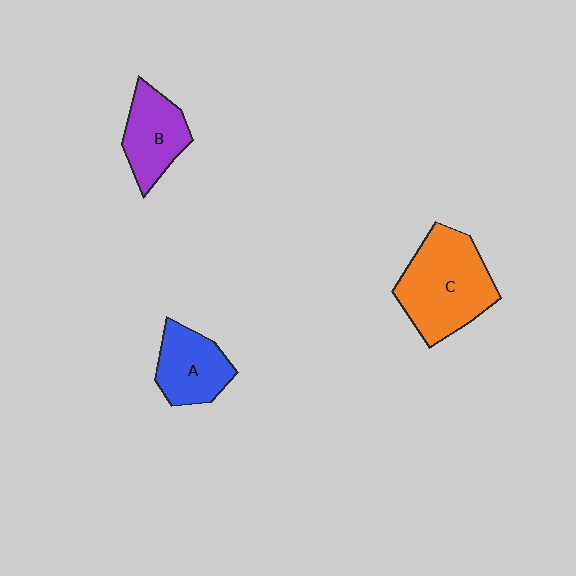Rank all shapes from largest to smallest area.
From largest to smallest: C (orange), B (purple), A (blue).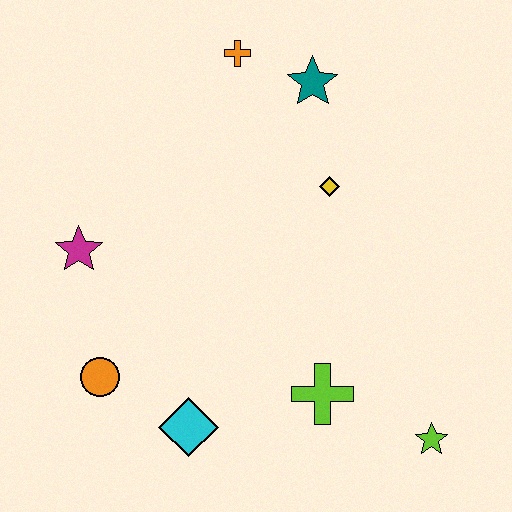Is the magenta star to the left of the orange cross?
Yes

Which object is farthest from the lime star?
The orange cross is farthest from the lime star.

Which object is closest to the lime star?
The lime cross is closest to the lime star.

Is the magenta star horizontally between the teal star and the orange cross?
No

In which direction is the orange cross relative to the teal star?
The orange cross is to the left of the teal star.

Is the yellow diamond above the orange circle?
Yes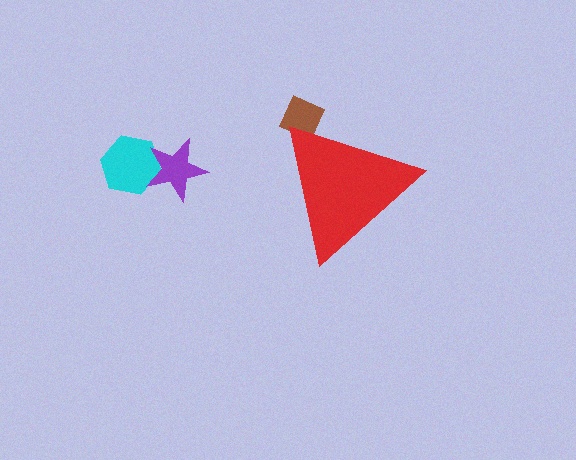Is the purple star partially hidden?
No, the purple star is fully visible.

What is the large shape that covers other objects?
A red triangle.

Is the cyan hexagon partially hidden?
No, the cyan hexagon is fully visible.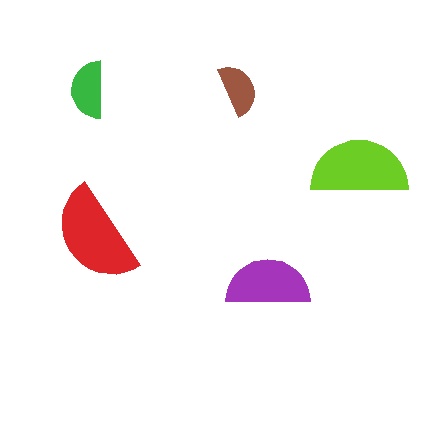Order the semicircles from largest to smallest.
the red one, the lime one, the purple one, the green one, the brown one.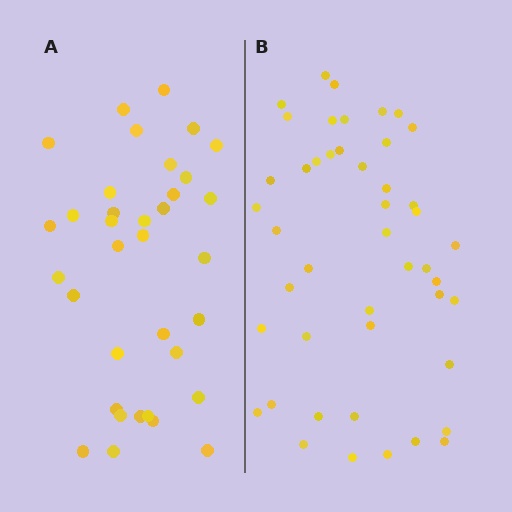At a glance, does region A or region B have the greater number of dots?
Region B (the right region) has more dots.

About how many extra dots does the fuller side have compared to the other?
Region B has roughly 12 or so more dots than region A.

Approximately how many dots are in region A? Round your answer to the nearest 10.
About 40 dots. (The exact count is 35, which rounds to 40.)